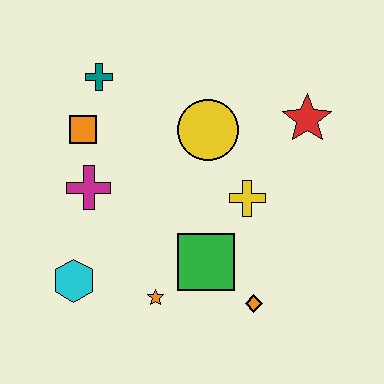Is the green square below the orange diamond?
No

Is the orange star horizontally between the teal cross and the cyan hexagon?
No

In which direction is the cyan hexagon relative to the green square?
The cyan hexagon is to the left of the green square.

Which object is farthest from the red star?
The cyan hexagon is farthest from the red star.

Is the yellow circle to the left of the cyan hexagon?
No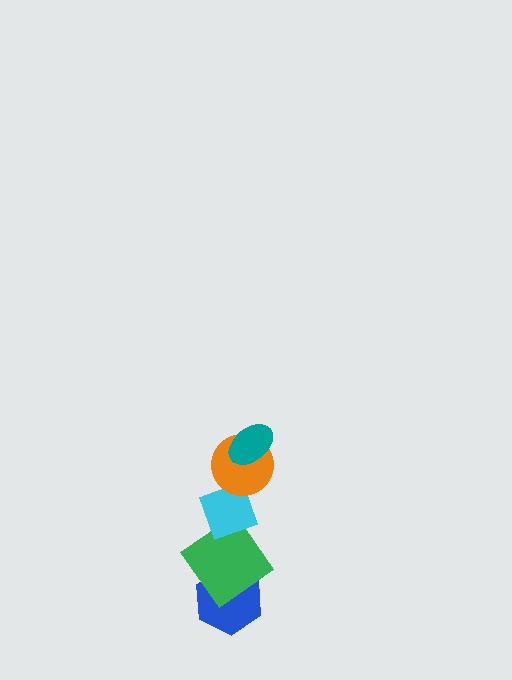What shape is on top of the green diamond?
The cyan diamond is on top of the green diamond.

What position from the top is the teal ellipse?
The teal ellipse is 1st from the top.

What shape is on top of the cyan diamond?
The orange circle is on top of the cyan diamond.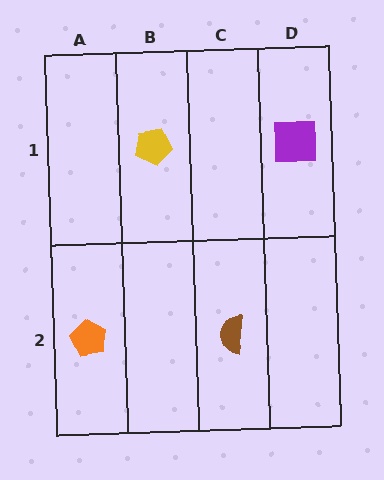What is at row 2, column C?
A brown semicircle.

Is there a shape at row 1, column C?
No, that cell is empty.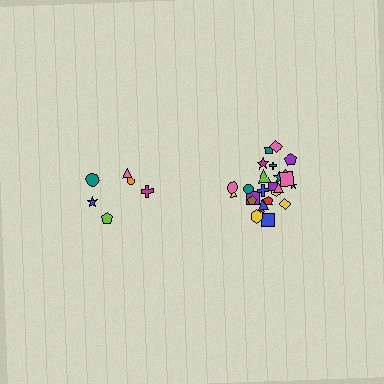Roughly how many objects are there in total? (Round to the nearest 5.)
Roughly 30 objects in total.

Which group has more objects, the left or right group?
The right group.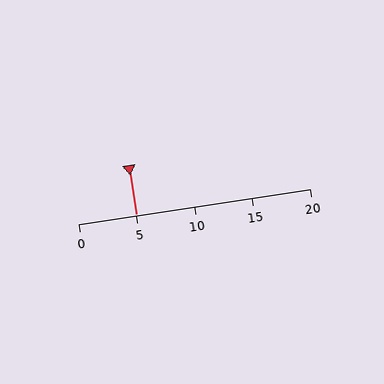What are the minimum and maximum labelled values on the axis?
The axis runs from 0 to 20.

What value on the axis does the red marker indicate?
The marker indicates approximately 5.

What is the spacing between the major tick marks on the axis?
The major ticks are spaced 5 apart.